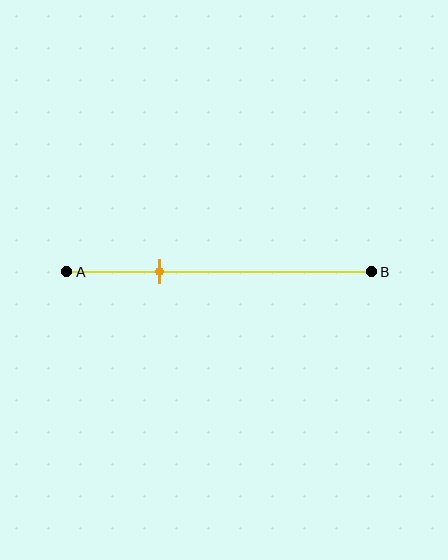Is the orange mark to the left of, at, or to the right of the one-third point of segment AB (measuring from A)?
The orange mark is approximately at the one-third point of segment AB.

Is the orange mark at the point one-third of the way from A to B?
Yes, the mark is approximately at the one-third point.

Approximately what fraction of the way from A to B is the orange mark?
The orange mark is approximately 30% of the way from A to B.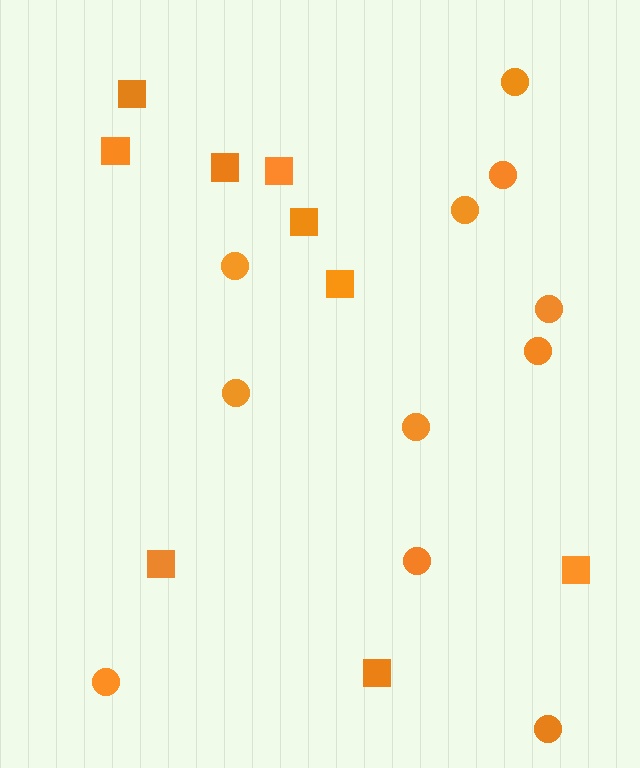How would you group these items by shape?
There are 2 groups: one group of squares (9) and one group of circles (11).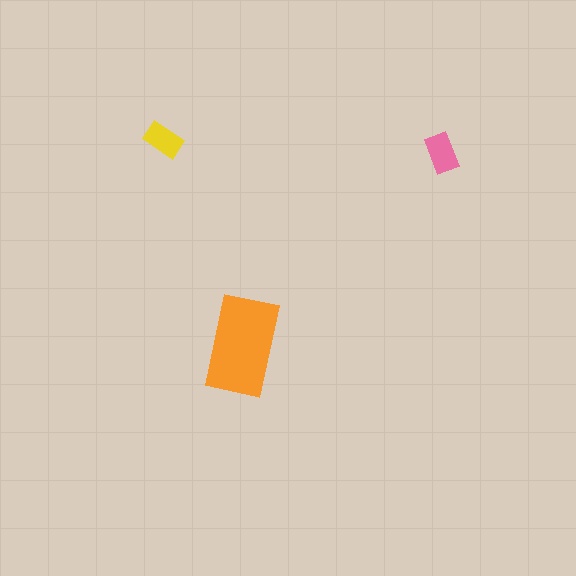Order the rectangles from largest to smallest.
the orange one, the pink one, the yellow one.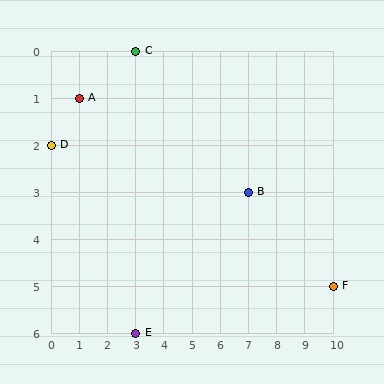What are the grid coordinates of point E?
Point E is at grid coordinates (3, 6).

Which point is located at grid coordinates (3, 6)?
Point E is at (3, 6).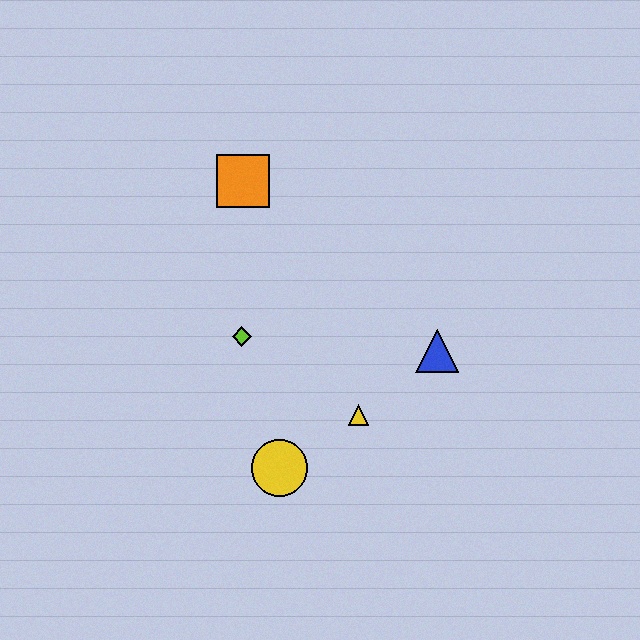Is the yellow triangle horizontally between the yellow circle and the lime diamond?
No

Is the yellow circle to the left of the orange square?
No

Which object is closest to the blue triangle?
The yellow triangle is closest to the blue triangle.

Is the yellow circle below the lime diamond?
Yes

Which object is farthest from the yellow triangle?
The orange square is farthest from the yellow triangle.